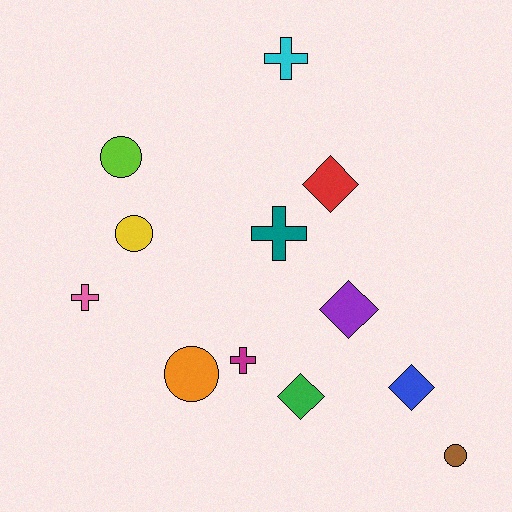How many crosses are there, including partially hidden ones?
There are 4 crosses.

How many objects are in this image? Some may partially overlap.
There are 12 objects.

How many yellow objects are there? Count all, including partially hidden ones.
There is 1 yellow object.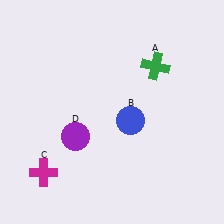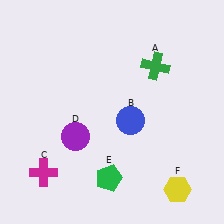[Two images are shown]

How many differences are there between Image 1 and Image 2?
There are 2 differences between the two images.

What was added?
A green pentagon (E), a yellow hexagon (F) were added in Image 2.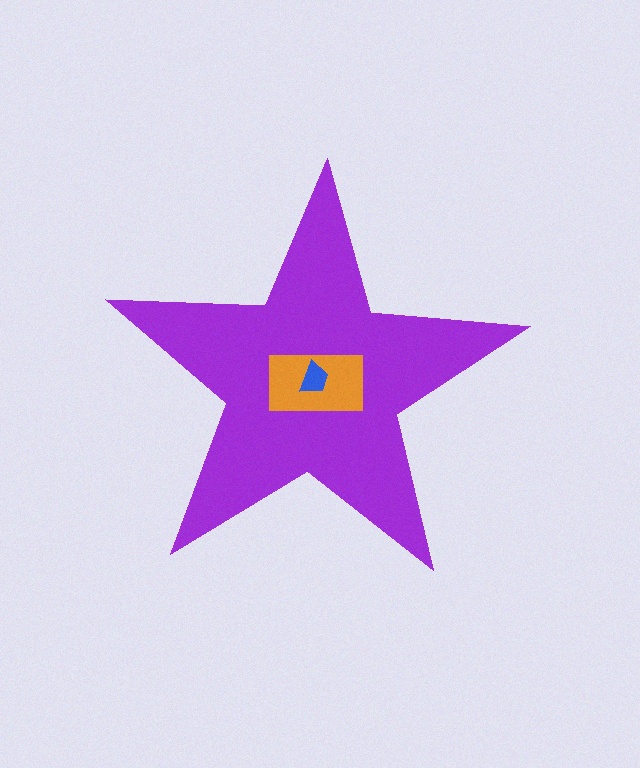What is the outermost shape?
The purple star.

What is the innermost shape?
The blue trapezoid.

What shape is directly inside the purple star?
The orange rectangle.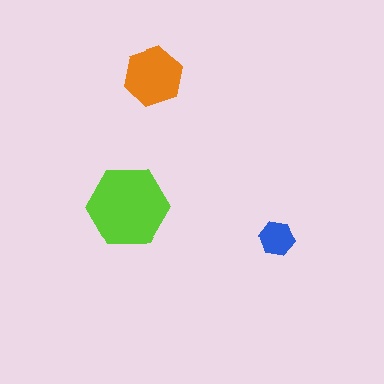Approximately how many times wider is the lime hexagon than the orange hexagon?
About 1.5 times wider.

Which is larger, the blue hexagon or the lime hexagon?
The lime one.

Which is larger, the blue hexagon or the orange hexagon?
The orange one.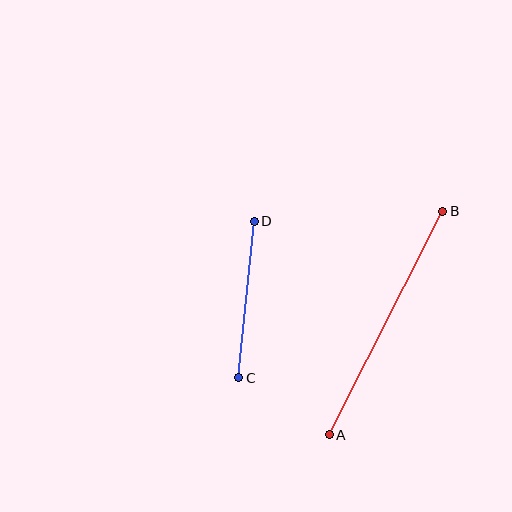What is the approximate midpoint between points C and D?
The midpoint is at approximately (247, 300) pixels.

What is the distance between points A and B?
The distance is approximately 251 pixels.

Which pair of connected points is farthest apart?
Points A and B are farthest apart.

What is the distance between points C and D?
The distance is approximately 157 pixels.